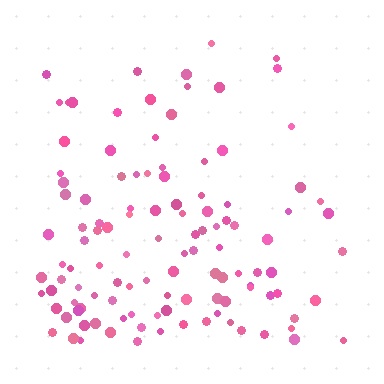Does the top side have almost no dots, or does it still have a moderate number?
Still a moderate number, just noticeably fewer than the bottom.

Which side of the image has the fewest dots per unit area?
The top.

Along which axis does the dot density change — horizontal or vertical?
Vertical.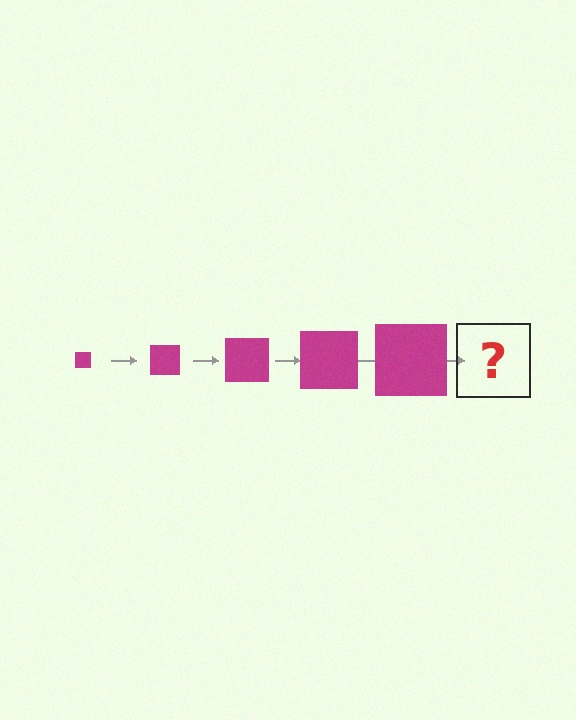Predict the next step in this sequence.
The next step is a magenta square, larger than the previous one.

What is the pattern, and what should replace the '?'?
The pattern is that the square gets progressively larger each step. The '?' should be a magenta square, larger than the previous one.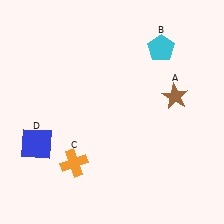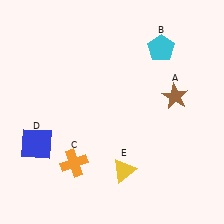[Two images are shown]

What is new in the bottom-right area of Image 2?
A yellow triangle (E) was added in the bottom-right area of Image 2.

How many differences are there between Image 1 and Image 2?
There is 1 difference between the two images.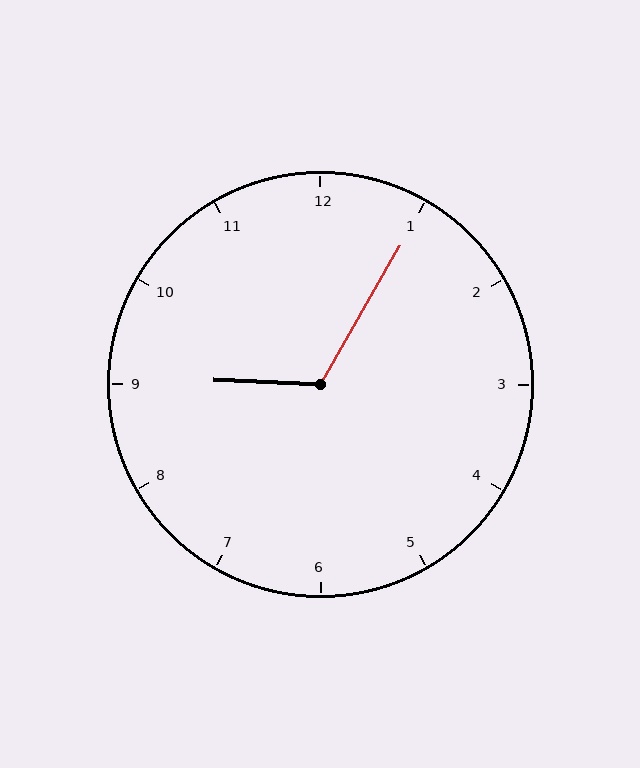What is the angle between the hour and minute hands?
Approximately 118 degrees.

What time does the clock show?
9:05.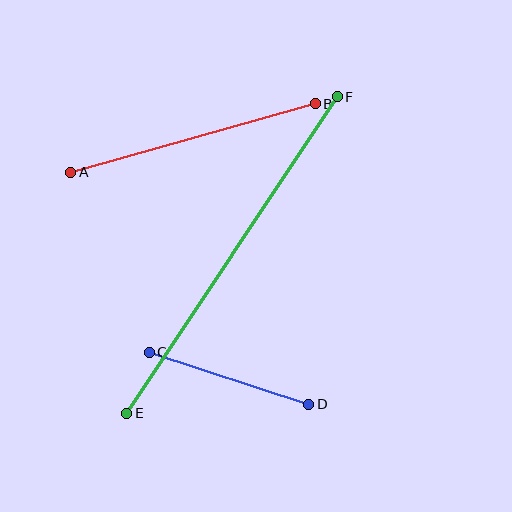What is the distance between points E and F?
The distance is approximately 380 pixels.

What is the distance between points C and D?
The distance is approximately 168 pixels.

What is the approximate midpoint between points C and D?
The midpoint is at approximately (229, 378) pixels.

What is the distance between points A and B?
The distance is approximately 254 pixels.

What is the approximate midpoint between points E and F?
The midpoint is at approximately (232, 255) pixels.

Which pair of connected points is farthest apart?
Points E and F are farthest apart.